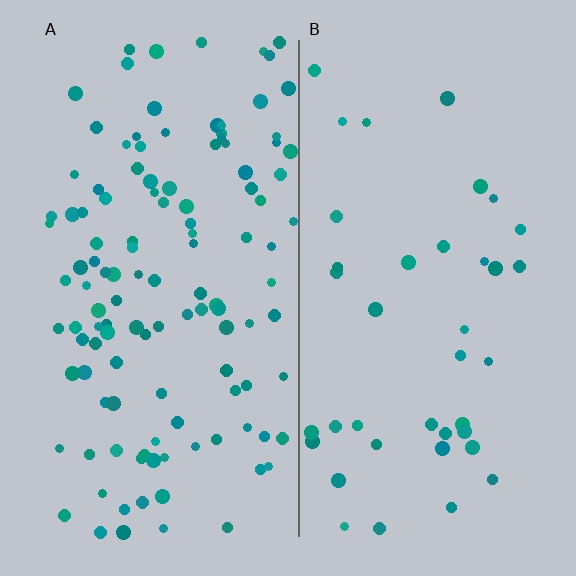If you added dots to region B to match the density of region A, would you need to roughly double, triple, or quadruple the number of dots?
Approximately triple.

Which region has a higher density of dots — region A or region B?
A (the left).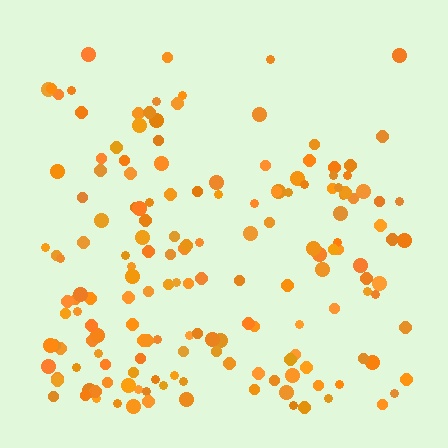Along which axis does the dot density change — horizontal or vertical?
Vertical.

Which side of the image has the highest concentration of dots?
The bottom.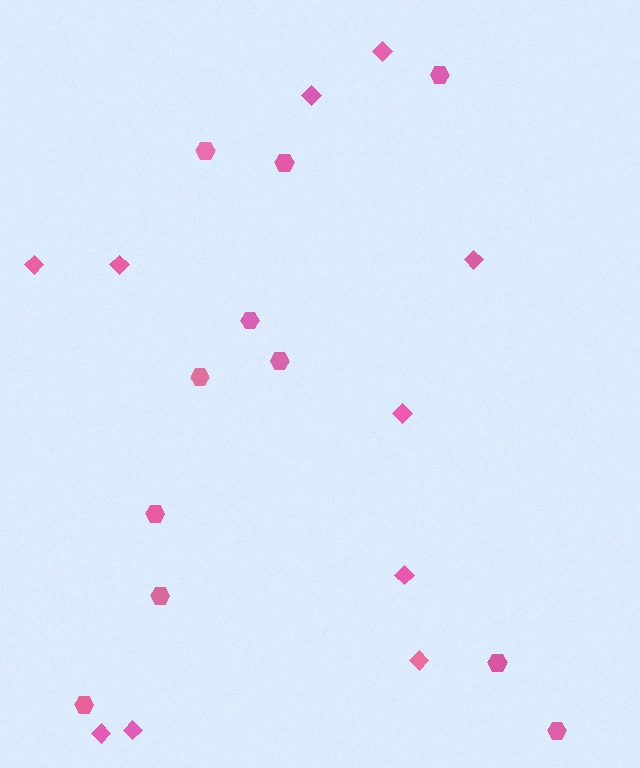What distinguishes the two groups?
There are 2 groups: one group of diamonds (10) and one group of hexagons (11).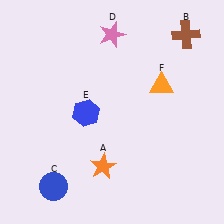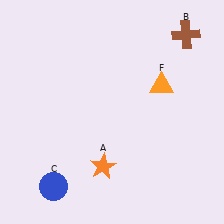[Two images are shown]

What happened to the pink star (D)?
The pink star (D) was removed in Image 2. It was in the top-right area of Image 1.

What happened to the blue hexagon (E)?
The blue hexagon (E) was removed in Image 2. It was in the bottom-left area of Image 1.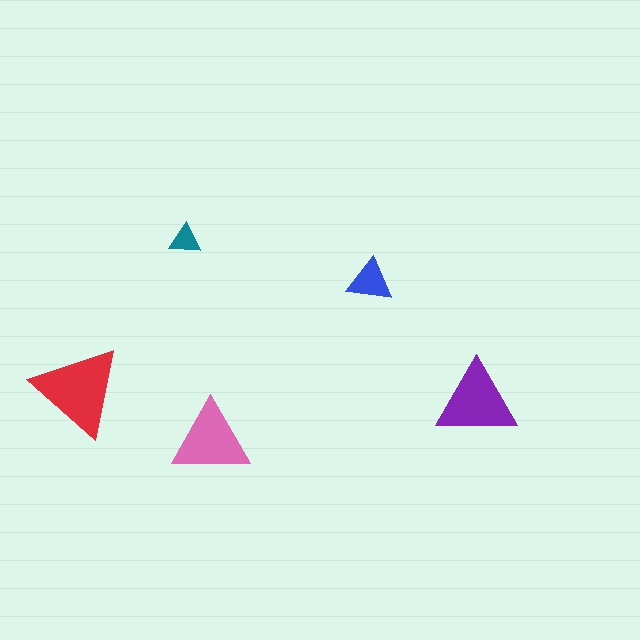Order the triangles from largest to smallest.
the red one, the purple one, the pink one, the blue one, the teal one.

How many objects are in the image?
There are 5 objects in the image.